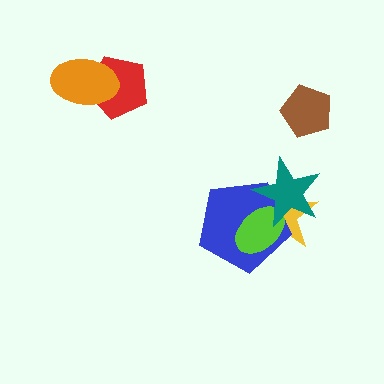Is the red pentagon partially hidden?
Yes, it is partially covered by another shape.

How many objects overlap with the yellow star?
3 objects overlap with the yellow star.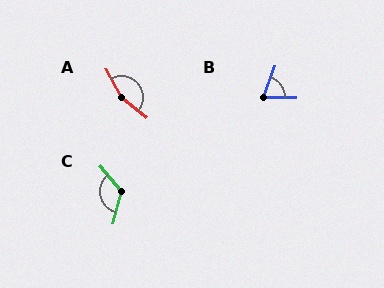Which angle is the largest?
A, at approximately 157 degrees.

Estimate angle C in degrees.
Approximately 125 degrees.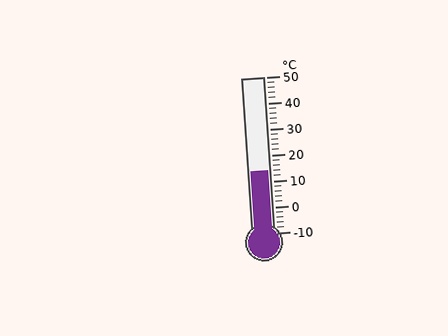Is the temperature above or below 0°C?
The temperature is above 0°C.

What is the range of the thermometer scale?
The thermometer scale ranges from -10°C to 50°C.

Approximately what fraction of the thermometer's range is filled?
The thermometer is filled to approximately 40% of its range.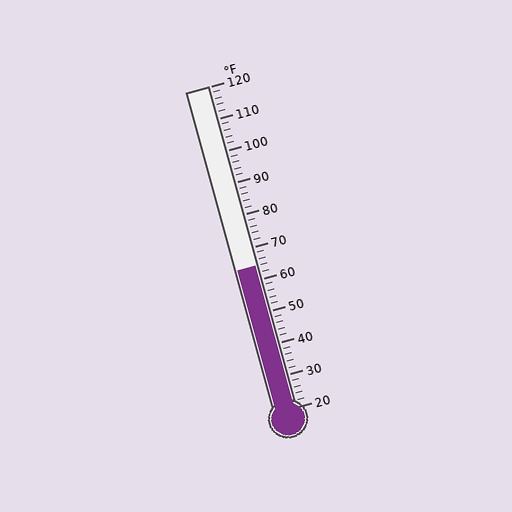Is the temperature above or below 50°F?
The temperature is above 50°F.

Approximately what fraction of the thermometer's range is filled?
The thermometer is filled to approximately 45% of its range.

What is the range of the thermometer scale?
The thermometer scale ranges from 20°F to 120°F.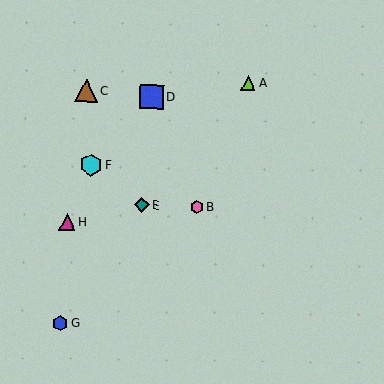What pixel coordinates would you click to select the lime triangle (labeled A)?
Click at (248, 83) to select the lime triangle A.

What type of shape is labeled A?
Shape A is a lime triangle.